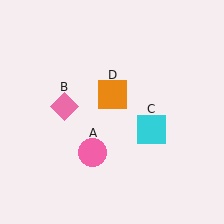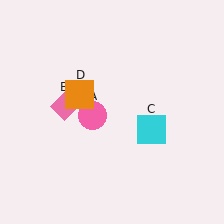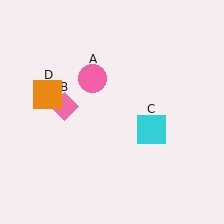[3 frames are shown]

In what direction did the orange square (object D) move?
The orange square (object D) moved left.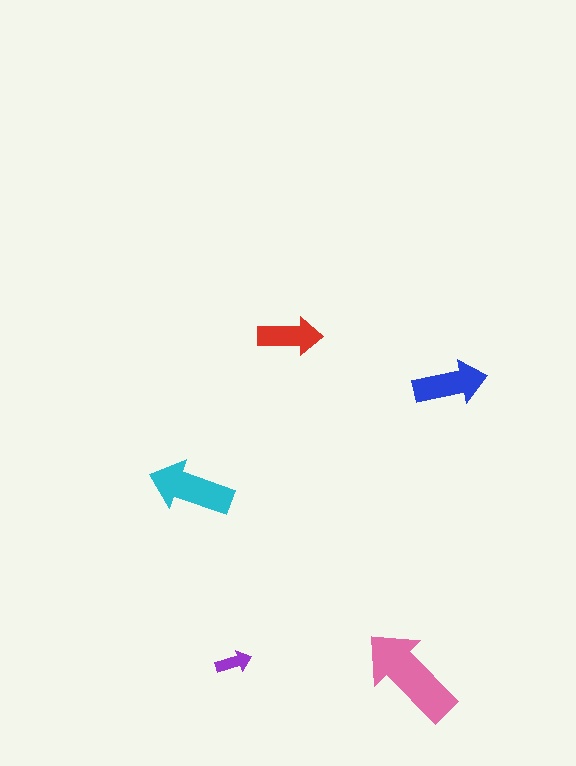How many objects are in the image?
There are 5 objects in the image.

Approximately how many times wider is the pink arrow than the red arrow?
About 1.5 times wider.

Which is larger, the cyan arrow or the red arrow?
The cyan one.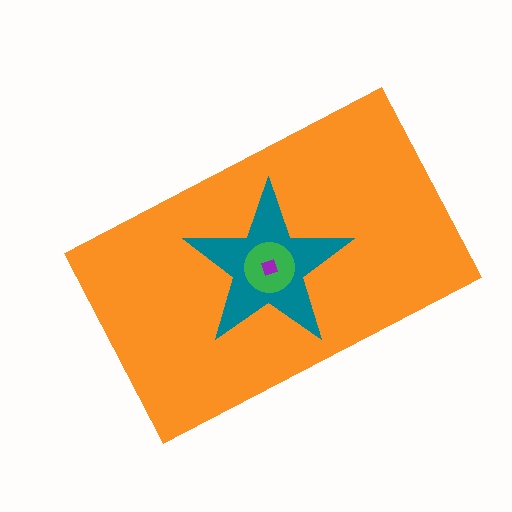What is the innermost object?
The purple square.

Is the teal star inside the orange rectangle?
Yes.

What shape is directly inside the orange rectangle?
The teal star.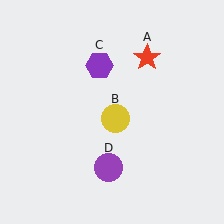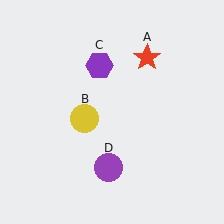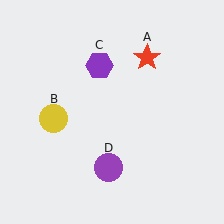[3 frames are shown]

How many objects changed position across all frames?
1 object changed position: yellow circle (object B).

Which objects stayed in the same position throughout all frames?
Red star (object A) and purple hexagon (object C) and purple circle (object D) remained stationary.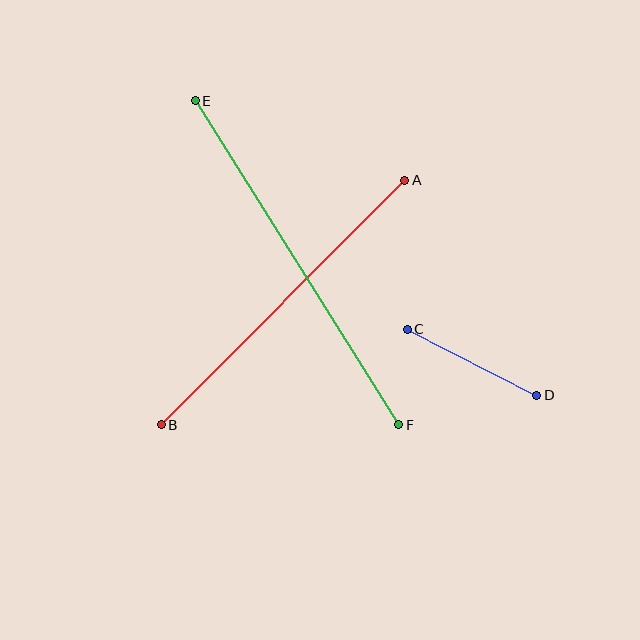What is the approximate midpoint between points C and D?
The midpoint is at approximately (472, 362) pixels.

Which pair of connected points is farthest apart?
Points E and F are farthest apart.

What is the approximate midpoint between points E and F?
The midpoint is at approximately (297, 263) pixels.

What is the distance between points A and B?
The distance is approximately 345 pixels.